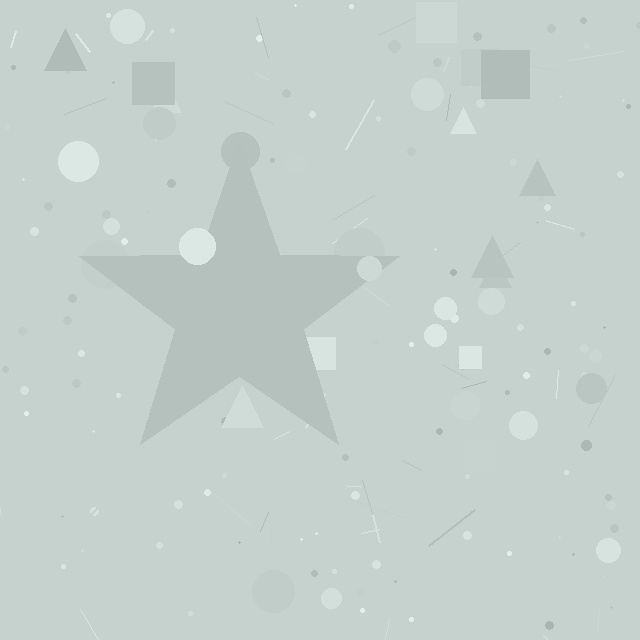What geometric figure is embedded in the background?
A star is embedded in the background.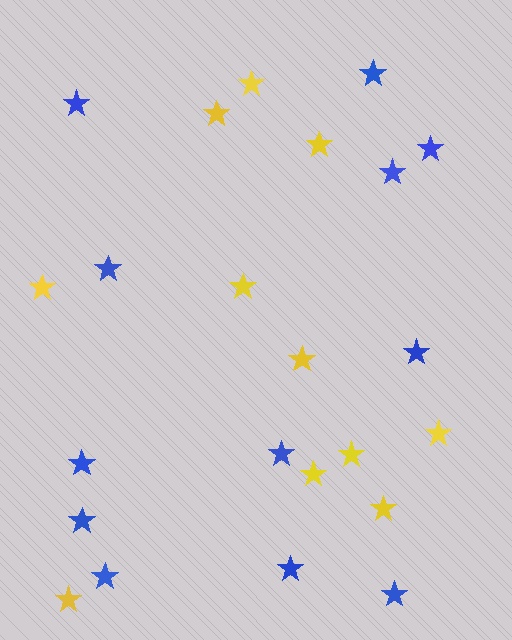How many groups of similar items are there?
There are 2 groups: one group of blue stars (12) and one group of yellow stars (11).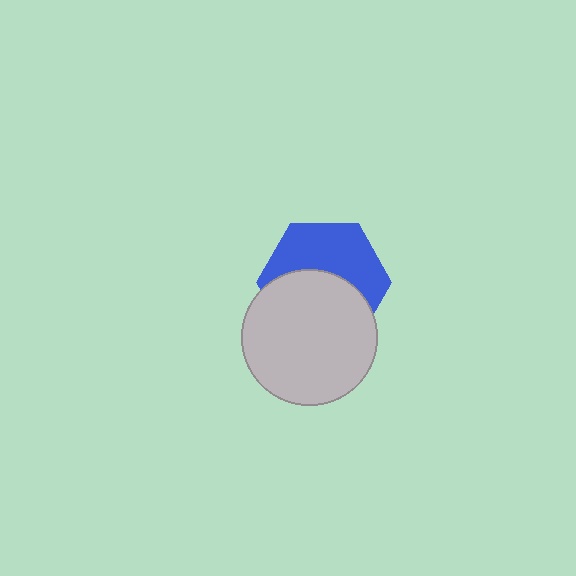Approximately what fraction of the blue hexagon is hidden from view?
Roughly 51% of the blue hexagon is hidden behind the light gray circle.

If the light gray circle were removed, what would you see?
You would see the complete blue hexagon.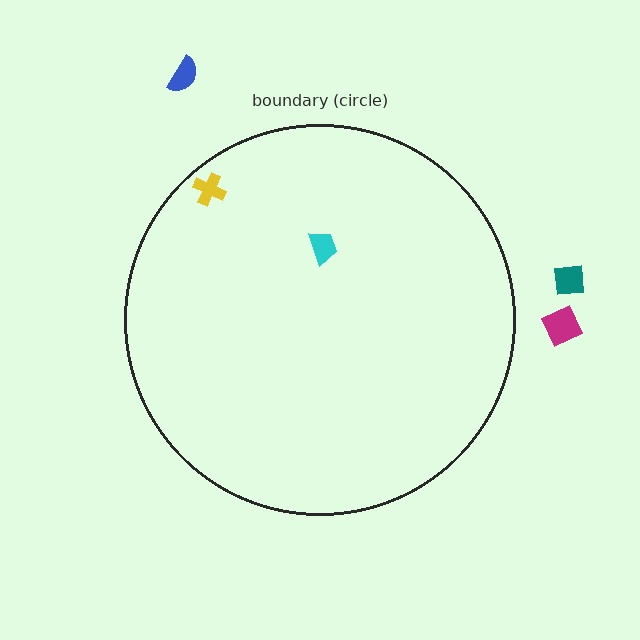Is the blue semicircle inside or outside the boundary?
Outside.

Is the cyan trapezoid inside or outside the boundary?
Inside.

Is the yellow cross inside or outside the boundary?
Inside.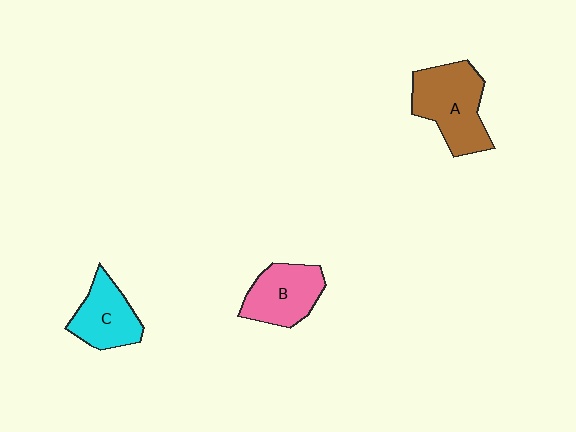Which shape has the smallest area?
Shape C (cyan).